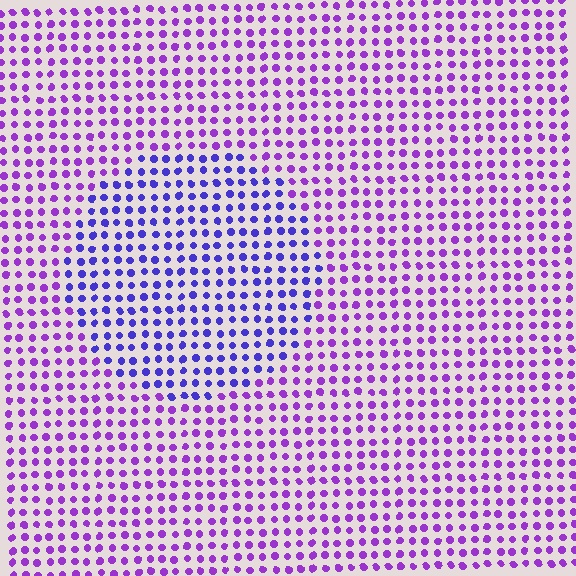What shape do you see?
I see a circle.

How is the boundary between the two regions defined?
The boundary is defined purely by a slight shift in hue (about 33 degrees). Spacing, size, and orientation are identical on both sides.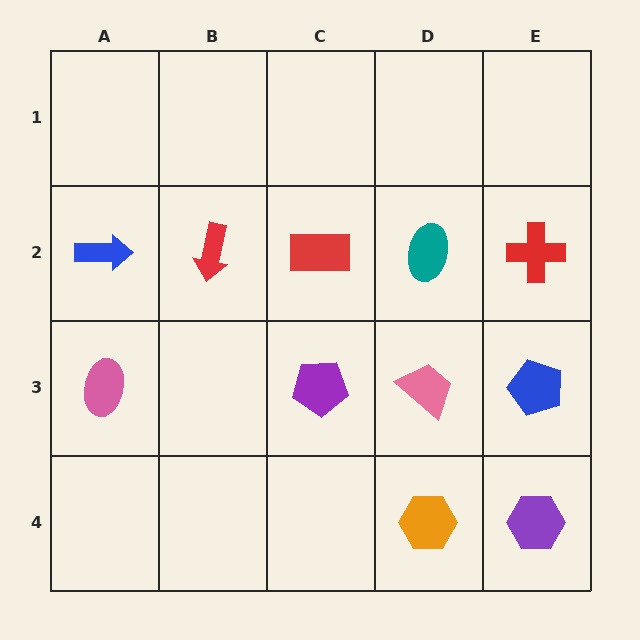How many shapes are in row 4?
2 shapes.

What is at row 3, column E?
A blue pentagon.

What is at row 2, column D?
A teal ellipse.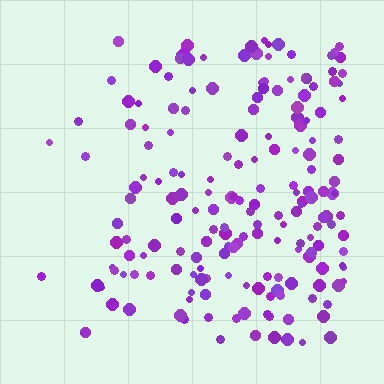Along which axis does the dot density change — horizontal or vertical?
Horizontal.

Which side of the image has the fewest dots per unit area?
The left.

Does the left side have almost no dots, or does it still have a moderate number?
Still a moderate number, just noticeably fewer than the right.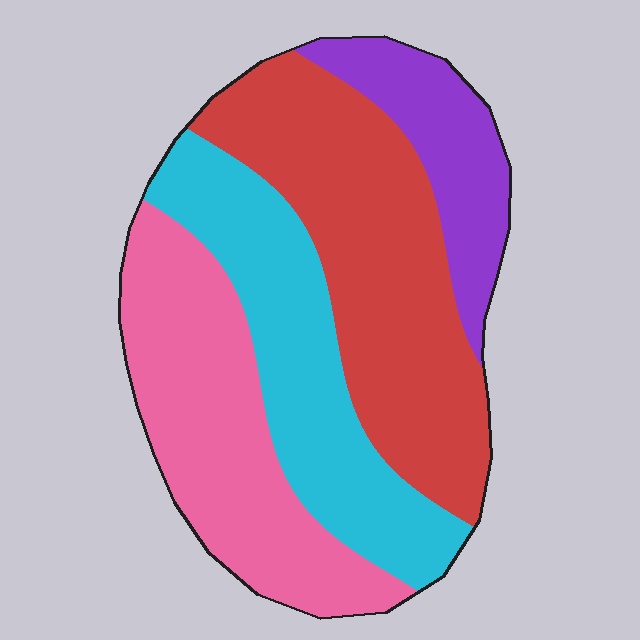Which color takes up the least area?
Purple, at roughly 15%.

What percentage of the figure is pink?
Pink covers roughly 25% of the figure.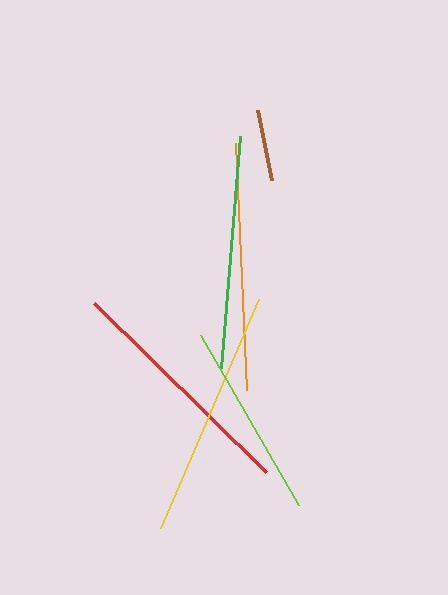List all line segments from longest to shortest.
From longest to shortest: yellow, orange, red, green, lime, brown.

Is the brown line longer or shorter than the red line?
The red line is longer than the brown line.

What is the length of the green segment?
The green segment is approximately 233 pixels long.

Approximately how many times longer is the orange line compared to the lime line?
The orange line is approximately 1.3 times the length of the lime line.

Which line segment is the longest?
The yellow line is the longest at approximately 249 pixels.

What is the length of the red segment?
The red segment is approximately 241 pixels long.